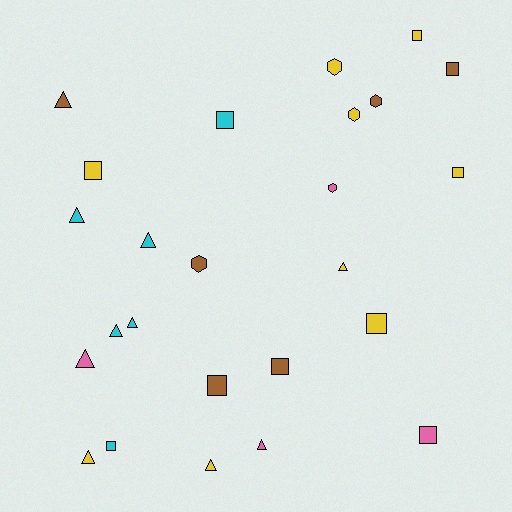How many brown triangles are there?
There is 1 brown triangle.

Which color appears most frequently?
Yellow, with 9 objects.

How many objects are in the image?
There are 25 objects.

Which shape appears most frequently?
Square, with 10 objects.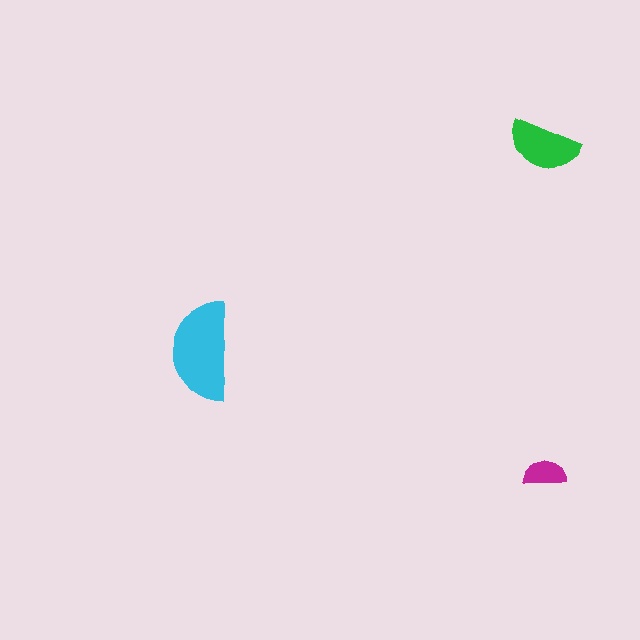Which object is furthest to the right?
The green semicircle is rightmost.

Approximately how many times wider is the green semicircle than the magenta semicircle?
About 1.5 times wider.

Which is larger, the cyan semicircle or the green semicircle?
The cyan one.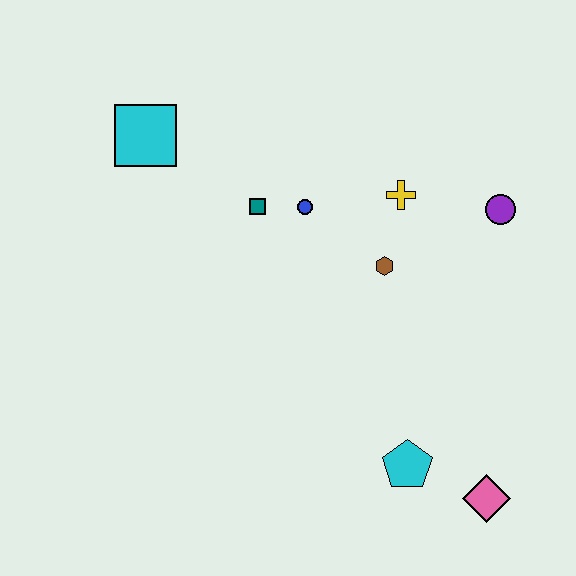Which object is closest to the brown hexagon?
The yellow cross is closest to the brown hexagon.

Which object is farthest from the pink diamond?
The cyan square is farthest from the pink diamond.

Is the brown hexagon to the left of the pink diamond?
Yes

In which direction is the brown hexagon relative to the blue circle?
The brown hexagon is to the right of the blue circle.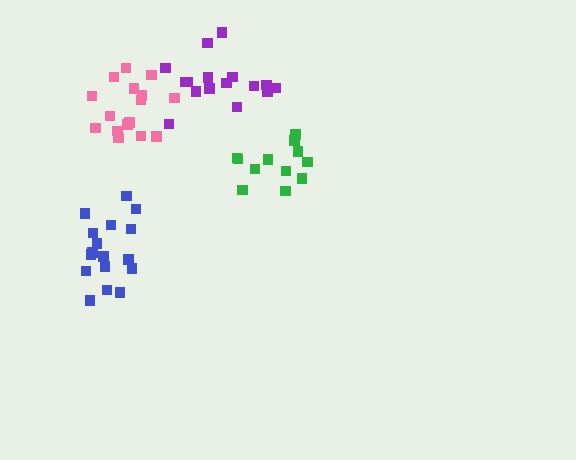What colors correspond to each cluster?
The clusters are colored: pink, blue, green, purple.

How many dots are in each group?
Group 1: 16 dots, Group 2: 17 dots, Group 3: 12 dots, Group 4: 16 dots (61 total).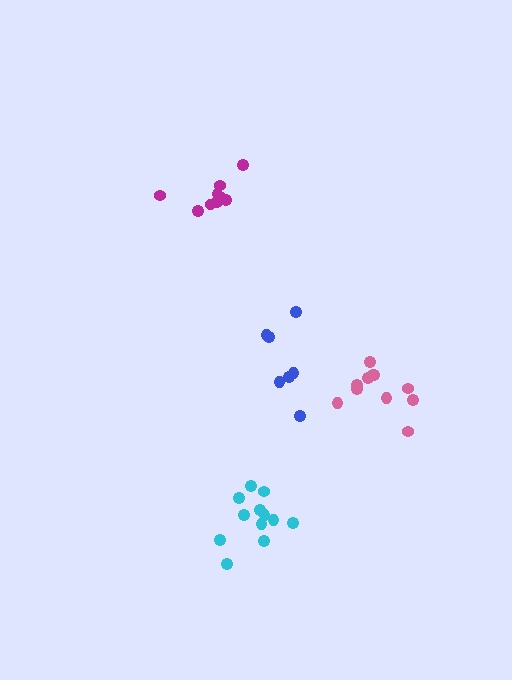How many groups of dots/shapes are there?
There are 4 groups.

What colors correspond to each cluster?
The clusters are colored: blue, magenta, pink, cyan.